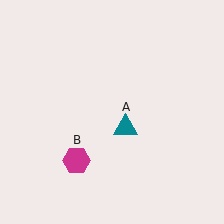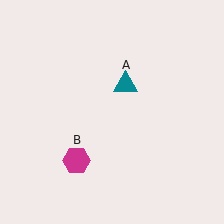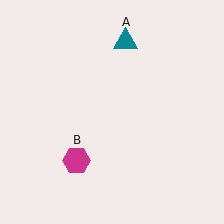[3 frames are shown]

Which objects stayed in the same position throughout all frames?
Magenta hexagon (object B) remained stationary.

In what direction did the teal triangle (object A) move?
The teal triangle (object A) moved up.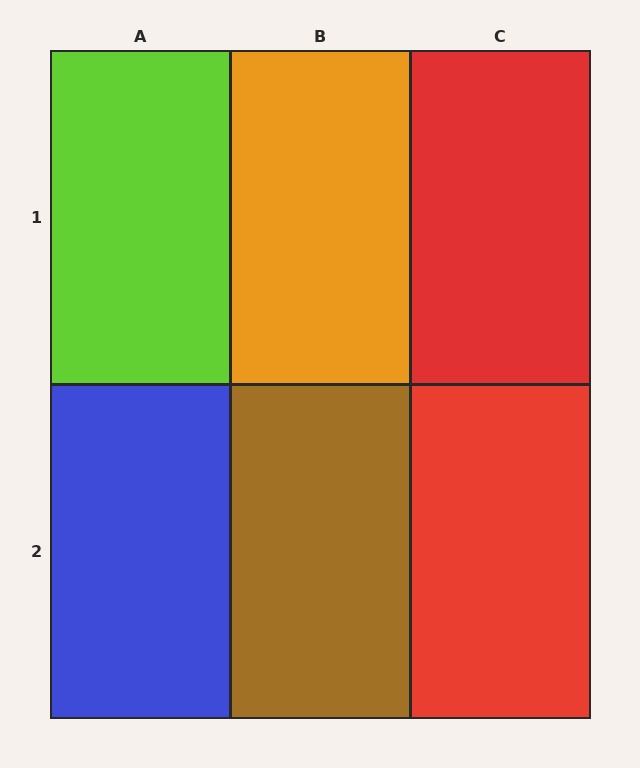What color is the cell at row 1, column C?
Red.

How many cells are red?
2 cells are red.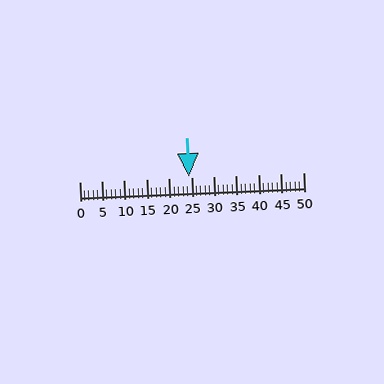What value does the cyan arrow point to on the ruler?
The cyan arrow points to approximately 24.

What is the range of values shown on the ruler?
The ruler shows values from 0 to 50.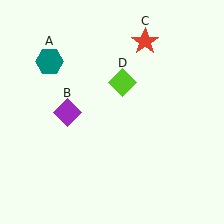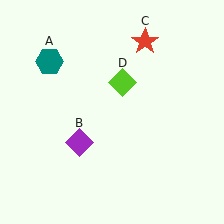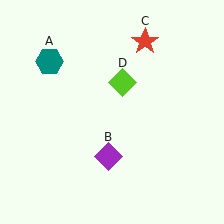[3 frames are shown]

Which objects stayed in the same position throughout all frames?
Teal hexagon (object A) and red star (object C) and lime diamond (object D) remained stationary.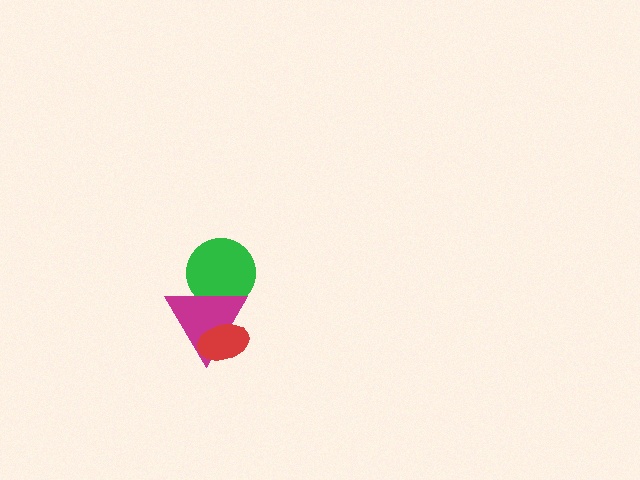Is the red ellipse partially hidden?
No, no other shape covers it.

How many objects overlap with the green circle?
1 object overlaps with the green circle.